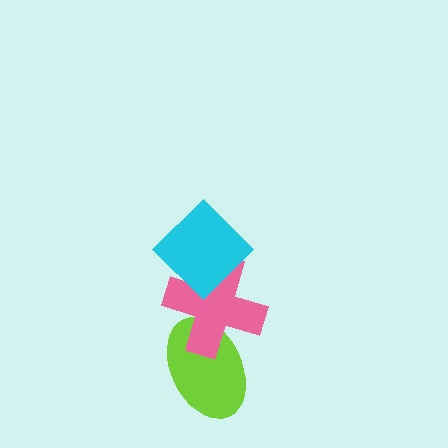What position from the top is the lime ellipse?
The lime ellipse is 3rd from the top.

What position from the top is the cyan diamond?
The cyan diamond is 1st from the top.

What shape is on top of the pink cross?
The cyan diamond is on top of the pink cross.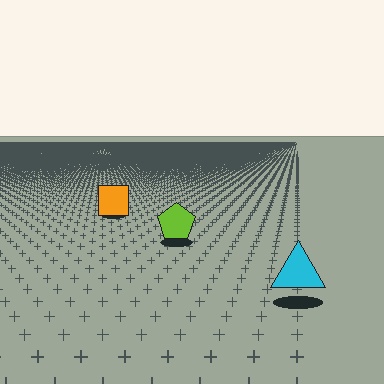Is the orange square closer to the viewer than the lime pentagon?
No. The lime pentagon is closer — you can tell from the texture gradient: the ground texture is coarser near it.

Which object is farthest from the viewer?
The orange square is farthest from the viewer. It appears smaller and the ground texture around it is denser.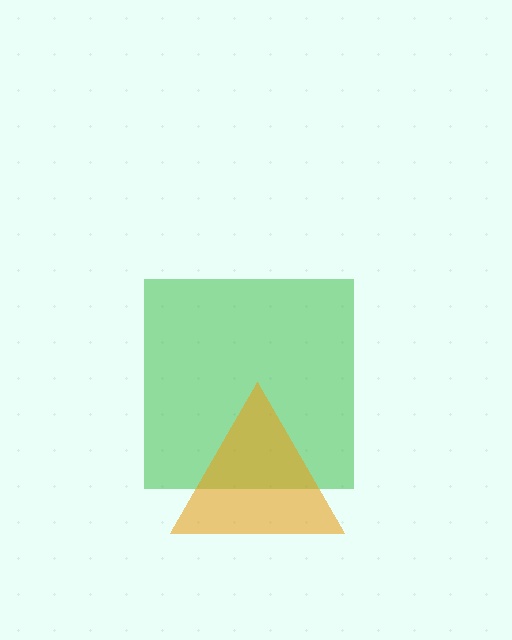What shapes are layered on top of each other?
The layered shapes are: a green square, an orange triangle.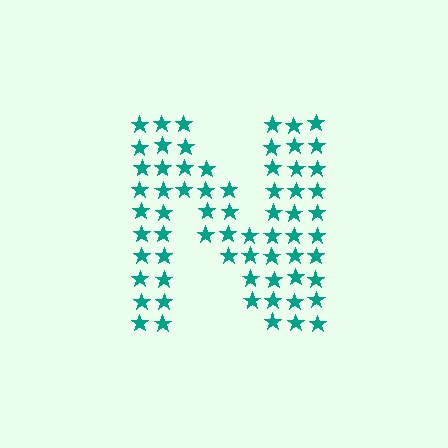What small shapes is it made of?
It is made of small stars.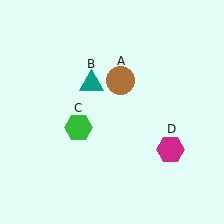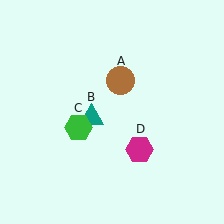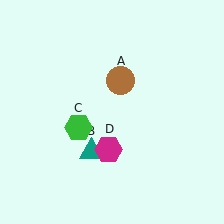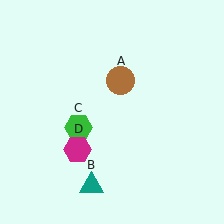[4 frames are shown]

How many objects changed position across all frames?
2 objects changed position: teal triangle (object B), magenta hexagon (object D).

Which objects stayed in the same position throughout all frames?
Brown circle (object A) and green hexagon (object C) remained stationary.